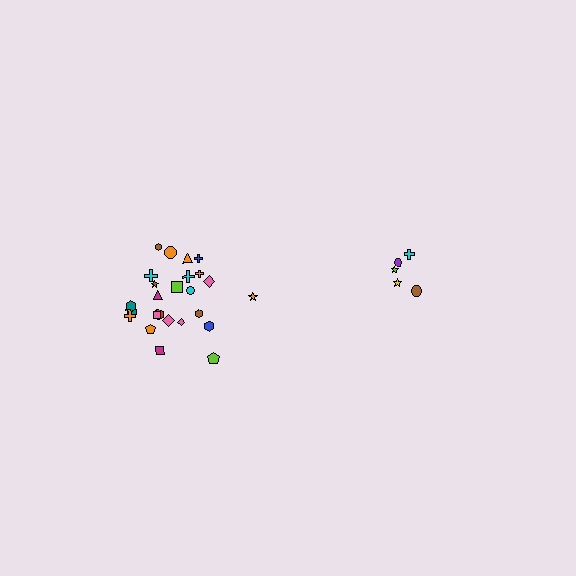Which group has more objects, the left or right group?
The left group.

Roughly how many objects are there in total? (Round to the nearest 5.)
Roughly 30 objects in total.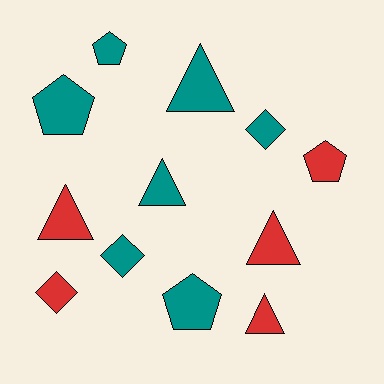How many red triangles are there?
There are 3 red triangles.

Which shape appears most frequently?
Triangle, with 5 objects.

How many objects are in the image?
There are 12 objects.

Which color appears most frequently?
Teal, with 7 objects.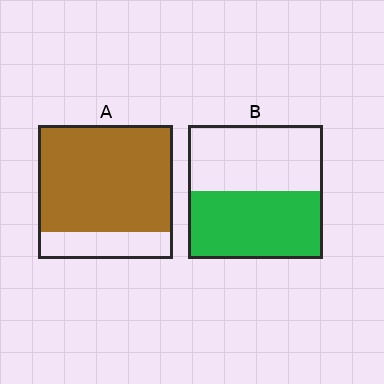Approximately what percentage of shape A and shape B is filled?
A is approximately 80% and B is approximately 50%.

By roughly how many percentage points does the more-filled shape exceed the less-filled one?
By roughly 30 percentage points (A over B).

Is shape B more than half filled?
Roughly half.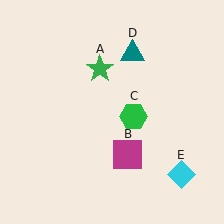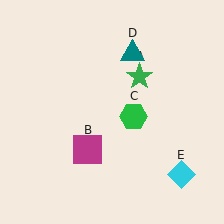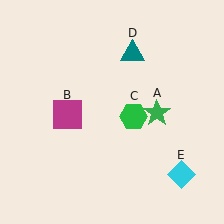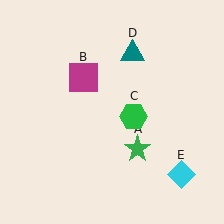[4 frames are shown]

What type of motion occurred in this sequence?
The green star (object A), magenta square (object B) rotated clockwise around the center of the scene.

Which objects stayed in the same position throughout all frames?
Green hexagon (object C) and teal triangle (object D) and cyan diamond (object E) remained stationary.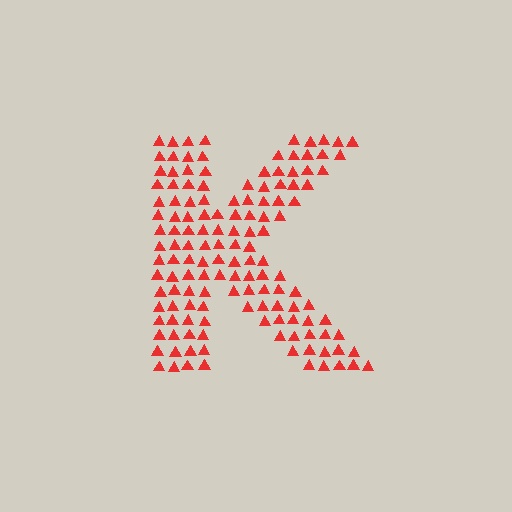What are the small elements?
The small elements are triangles.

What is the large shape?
The large shape is the letter K.